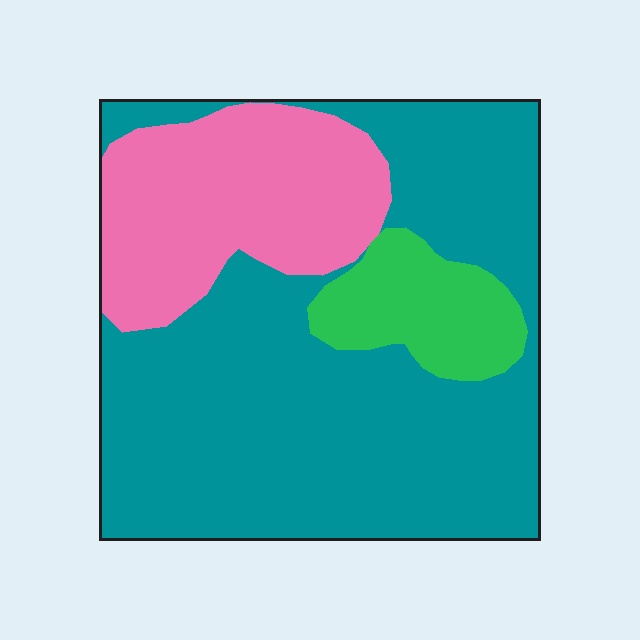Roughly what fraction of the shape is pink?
Pink covers about 25% of the shape.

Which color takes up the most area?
Teal, at roughly 65%.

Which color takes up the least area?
Green, at roughly 10%.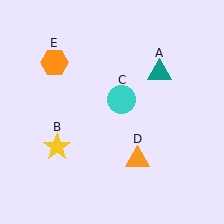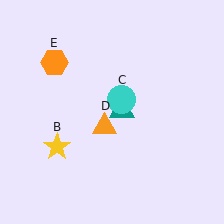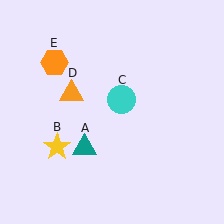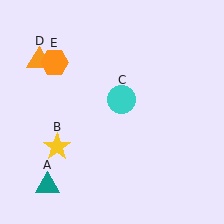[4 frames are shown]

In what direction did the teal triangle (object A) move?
The teal triangle (object A) moved down and to the left.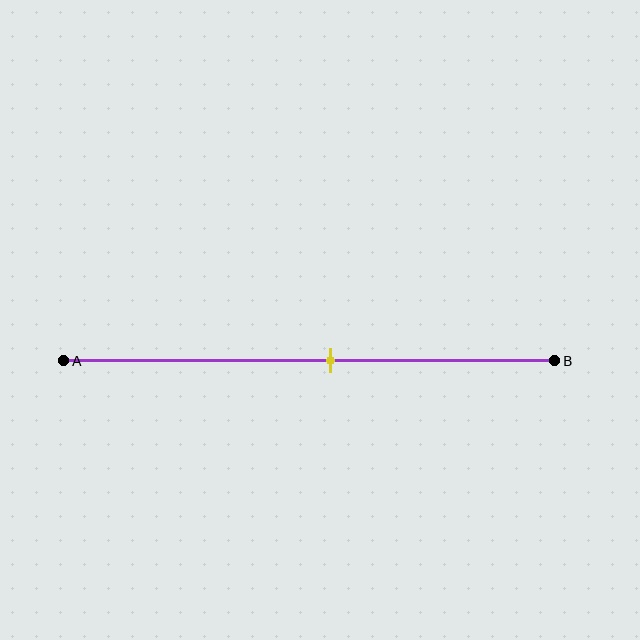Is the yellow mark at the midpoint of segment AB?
No, the mark is at about 55% from A, not at the 50% midpoint.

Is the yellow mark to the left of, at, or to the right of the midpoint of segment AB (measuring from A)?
The yellow mark is to the right of the midpoint of segment AB.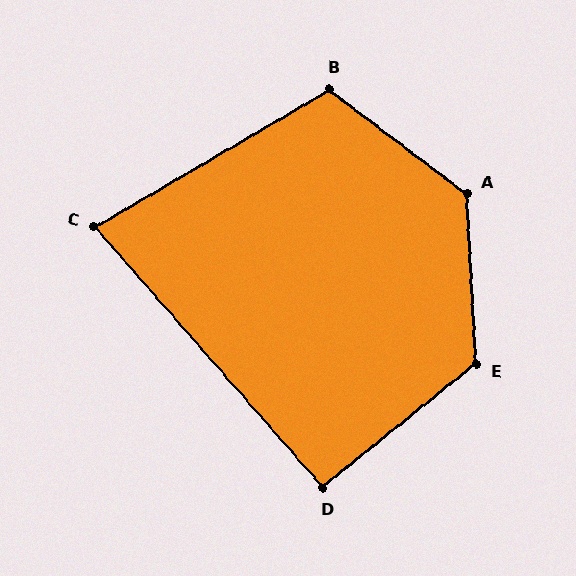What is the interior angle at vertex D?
Approximately 92 degrees (approximately right).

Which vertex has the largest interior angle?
A, at approximately 130 degrees.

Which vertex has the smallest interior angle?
C, at approximately 79 degrees.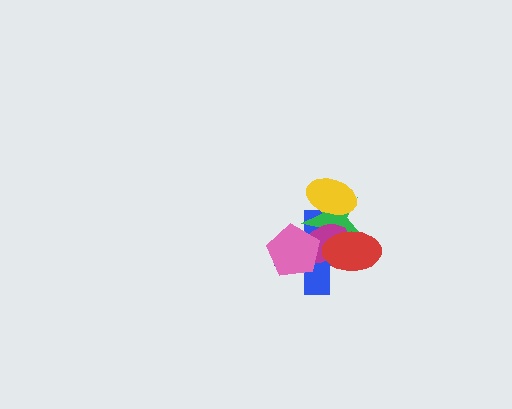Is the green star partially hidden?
Yes, it is partially covered by another shape.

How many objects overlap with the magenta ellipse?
4 objects overlap with the magenta ellipse.